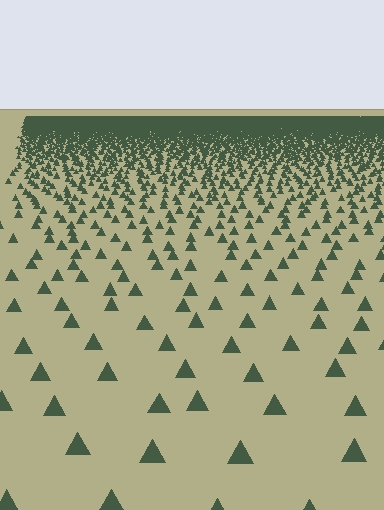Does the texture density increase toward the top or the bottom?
Density increases toward the top.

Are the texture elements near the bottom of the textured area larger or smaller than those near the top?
Larger. Near the bottom, elements are closer to the viewer and appear at a bigger on-screen size.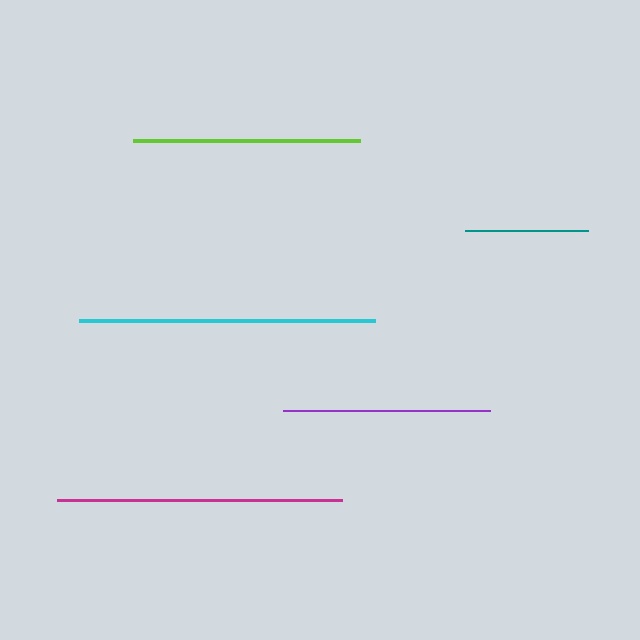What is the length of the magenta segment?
The magenta segment is approximately 285 pixels long.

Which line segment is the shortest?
The teal line is the shortest at approximately 123 pixels.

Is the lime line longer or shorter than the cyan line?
The cyan line is longer than the lime line.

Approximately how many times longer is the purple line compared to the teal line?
The purple line is approximately 1.7 times the length of the teal line.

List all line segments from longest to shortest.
From longest to shortest: cyan, magenta, lime, purple, teal.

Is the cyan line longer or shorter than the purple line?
The cyan line is longer than the purple line.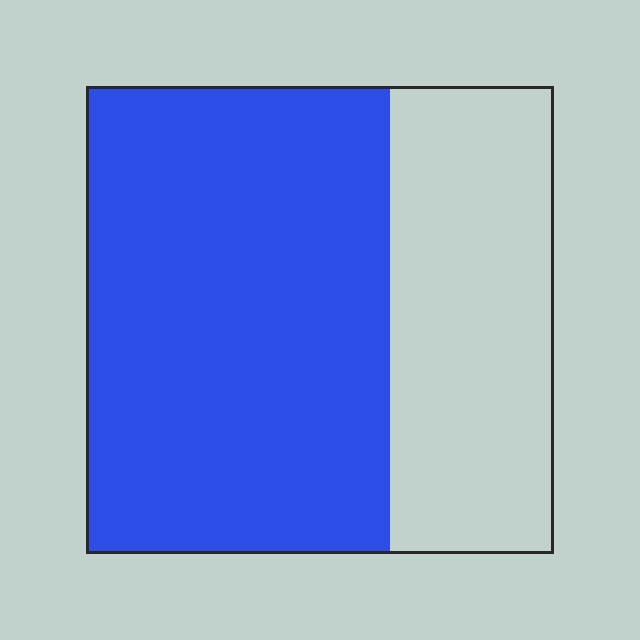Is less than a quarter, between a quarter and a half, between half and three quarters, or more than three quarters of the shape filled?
Between half and three quarters.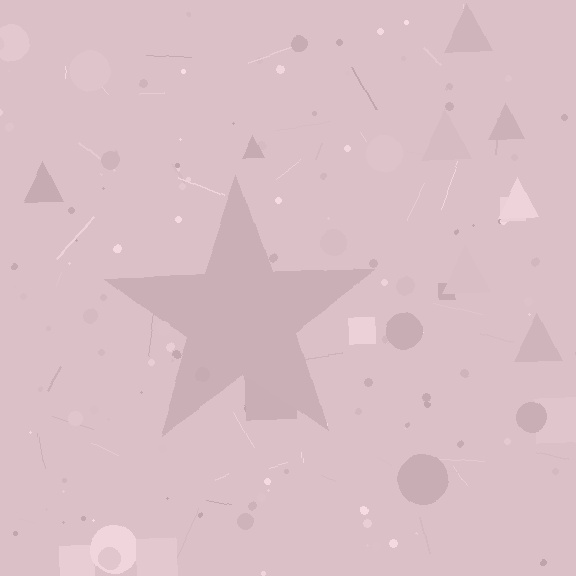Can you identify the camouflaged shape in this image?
The camouflaged shape is a star.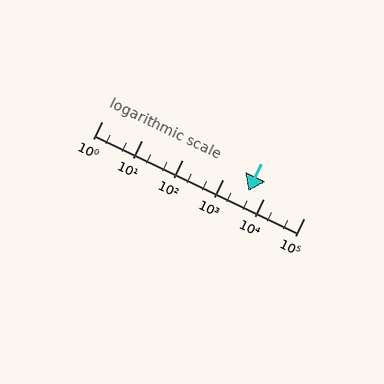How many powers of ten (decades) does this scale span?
The scale spans 5 decades, from 1 to 100000.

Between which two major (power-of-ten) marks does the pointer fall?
The pointer is between 1000 and 10000.